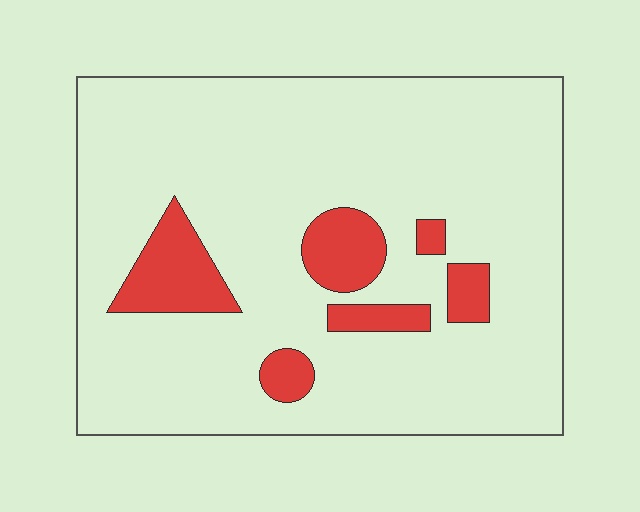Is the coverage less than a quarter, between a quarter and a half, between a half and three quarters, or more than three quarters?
Less than a quarter.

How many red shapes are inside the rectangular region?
6.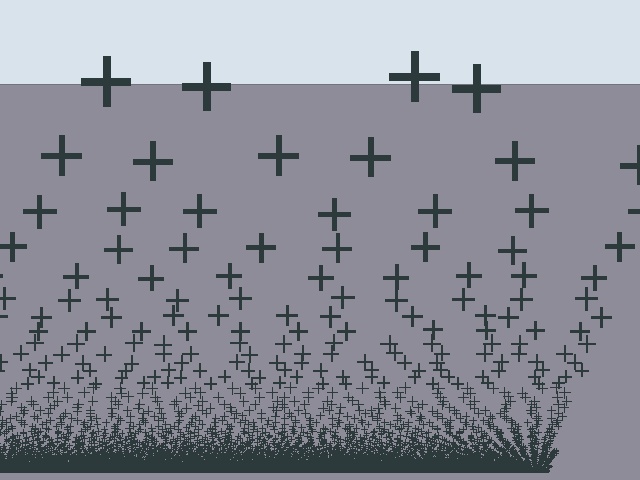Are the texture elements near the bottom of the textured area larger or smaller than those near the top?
Smaller. The gradient is inverted — elements near the bottom are smaller and denser.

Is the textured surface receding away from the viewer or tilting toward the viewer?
The surface appears to tilt toward the viewer. Texture elements get larger and sparser toward the top.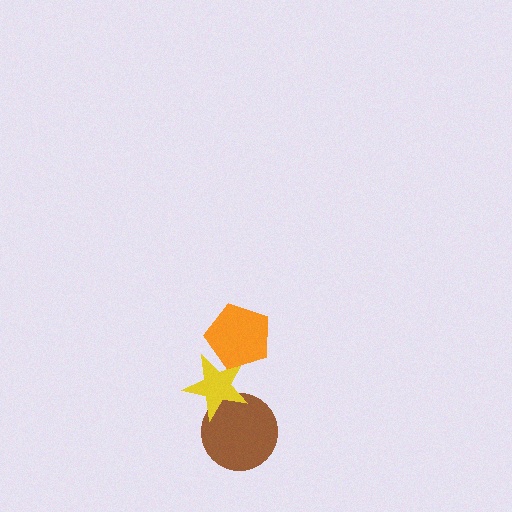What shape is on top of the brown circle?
The yellow star is on top of the brown circle.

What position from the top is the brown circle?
The brown circle is 3rd from the top.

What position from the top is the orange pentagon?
The orange pentagon is 1st from the top.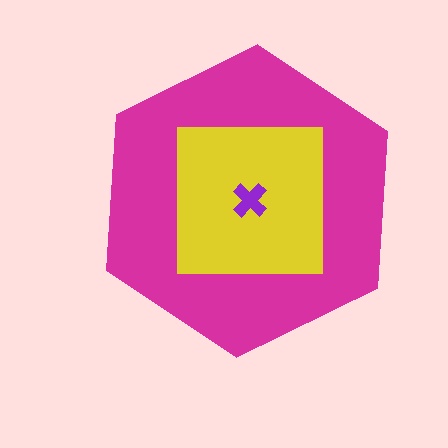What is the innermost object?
The purple cross.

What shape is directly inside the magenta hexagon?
The yellow square.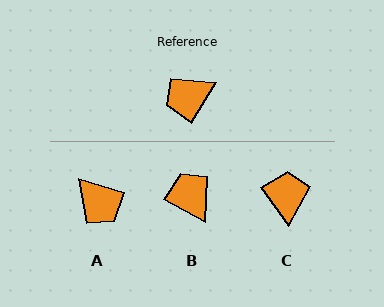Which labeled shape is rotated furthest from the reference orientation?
C, about 113 degrees away.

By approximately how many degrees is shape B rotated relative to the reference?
Approximately 87 degrees clockwise.